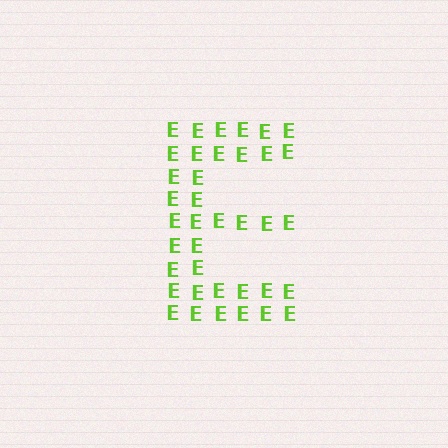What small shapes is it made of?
It is made of small letter E's.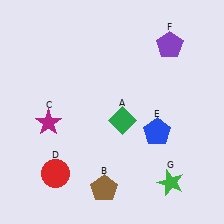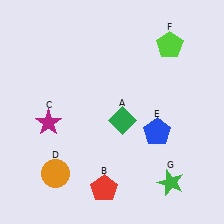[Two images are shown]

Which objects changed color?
B changed from brown to red. D changed from red to orange. F changed from purple to lime.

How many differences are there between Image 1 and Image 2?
There are 3 differences between the two images.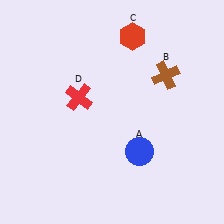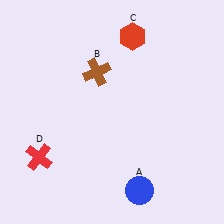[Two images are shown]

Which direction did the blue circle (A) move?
The blue circle (A) moved down.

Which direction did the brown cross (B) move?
The brown cross (B) moved left.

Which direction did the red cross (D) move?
The red cross (D) moved down.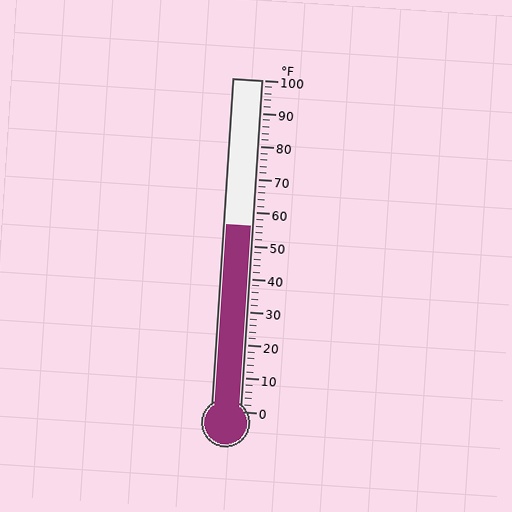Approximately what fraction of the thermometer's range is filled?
The thermometer is filled to approximately 55% of its range.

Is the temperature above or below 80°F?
The temperature is below 80°F.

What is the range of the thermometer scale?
The thermometer scale ranges from 0°F to 100°F.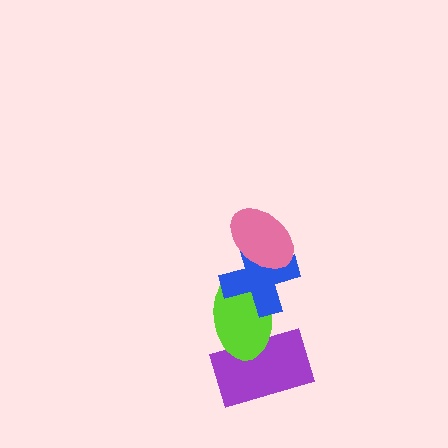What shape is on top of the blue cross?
The pink ellipse is on top of the blue cross.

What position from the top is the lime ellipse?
The lime ellipse is 3rd from the top.